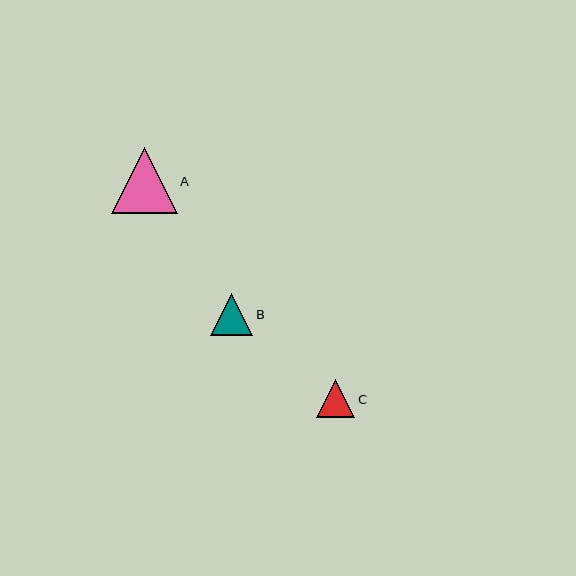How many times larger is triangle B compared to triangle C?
Triangle B is approximately 1.1 times the size of triangle C.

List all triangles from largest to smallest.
From largest to smallest: A, B, C.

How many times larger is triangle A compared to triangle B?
Triangle A is approximately 1.6 times the size of triangle B.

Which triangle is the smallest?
Triangle C is the smallest with a size of approximately 38 pixels.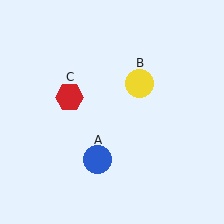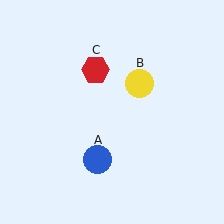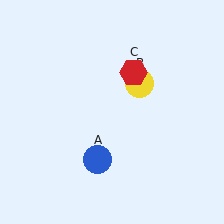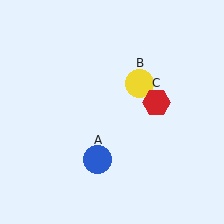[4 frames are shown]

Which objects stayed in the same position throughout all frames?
Blue circle (object A) and yellow circle (object B) remained stationary.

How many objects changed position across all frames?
1 object changed position: red hexagon (object C).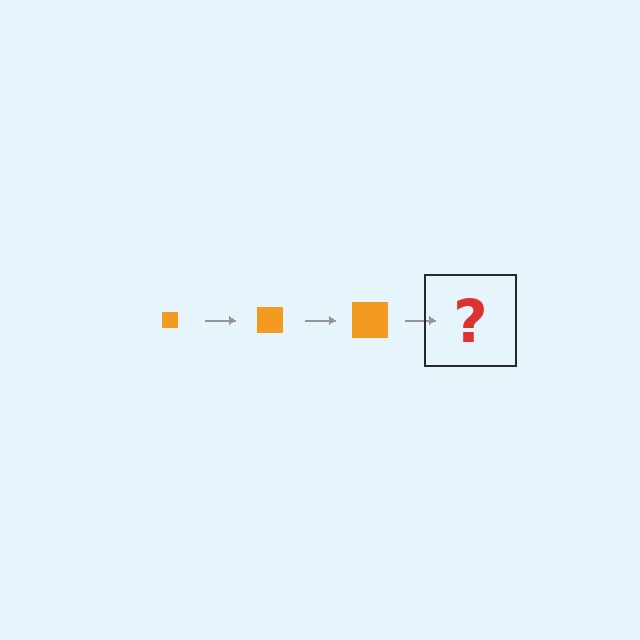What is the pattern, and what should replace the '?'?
The pattern is that the square gets progressively larger each step. The '?' should be an orange square, larger than the previous one.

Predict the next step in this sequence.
The next step is an orange square, larger than the previous one.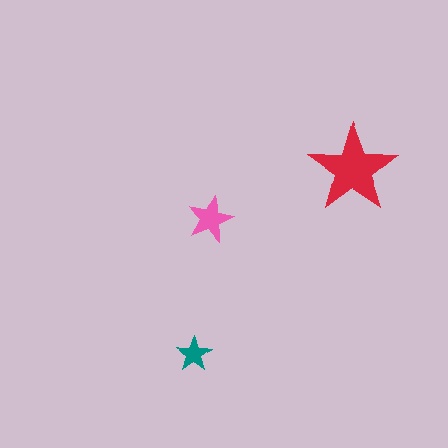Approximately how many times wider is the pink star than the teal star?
About 1.5 times wider.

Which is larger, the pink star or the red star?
The red one.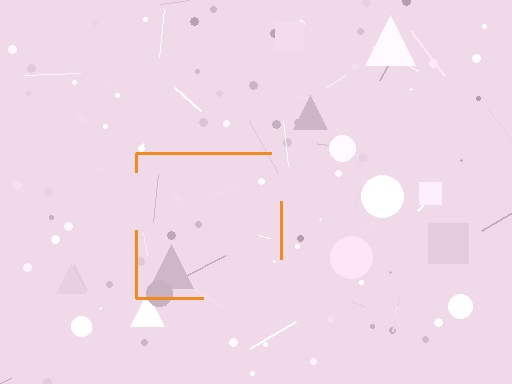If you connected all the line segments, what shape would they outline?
They would outline a square.